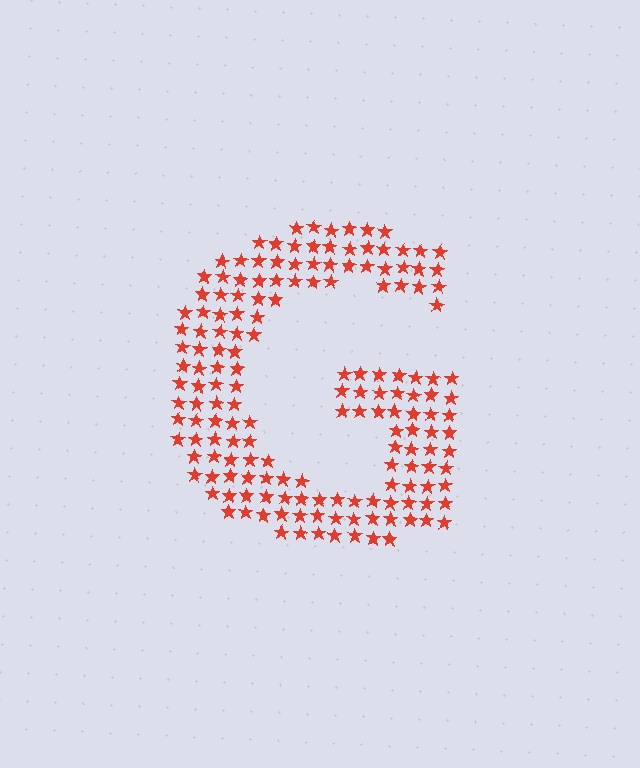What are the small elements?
The small elements are stars.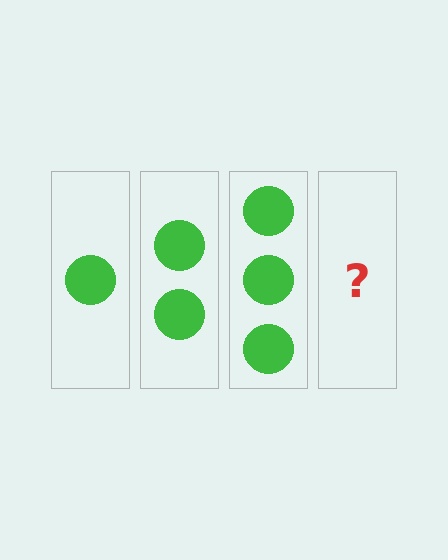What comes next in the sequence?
The next element should be 4 circles.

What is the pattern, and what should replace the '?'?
The pattern is that each step adds one more circle. The '?' should be 4 circles.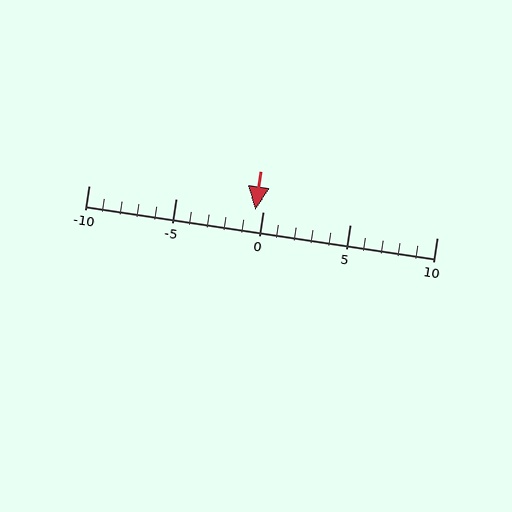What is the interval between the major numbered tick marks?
The major tick marks are spaced 5 units apart.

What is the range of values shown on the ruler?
The ruler shows values from -10 to 10.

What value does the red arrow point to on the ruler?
The red arrow points to approximately 0.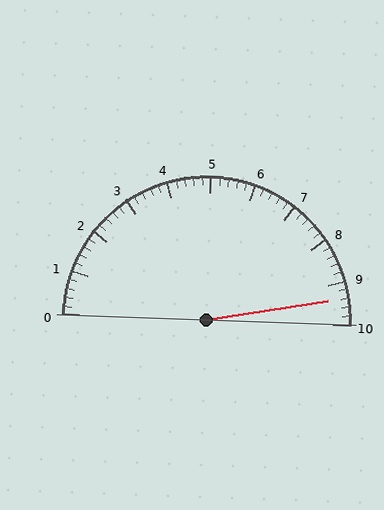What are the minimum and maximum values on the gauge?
The gauge ranges from 0 to 10.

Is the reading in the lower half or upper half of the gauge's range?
The reading is in the upper half of the range (0 to 10).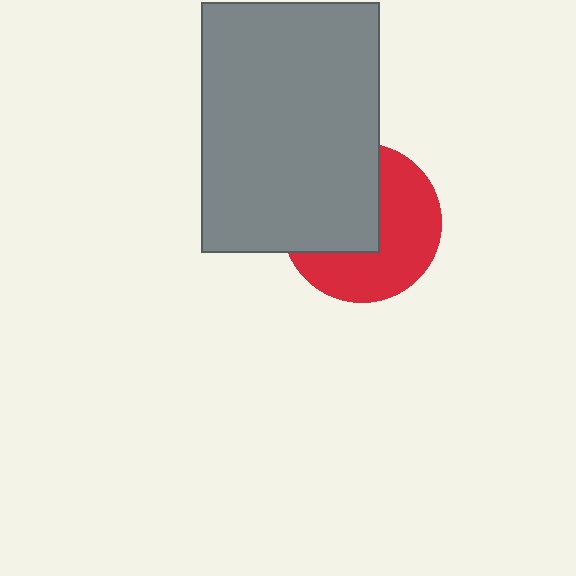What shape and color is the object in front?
The object in front is a gray rectangle.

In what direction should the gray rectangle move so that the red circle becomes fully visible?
The gray rectangle should move toward the upper-left. That is the shortest direction to clear the overlap and leave the red circle fully visible.